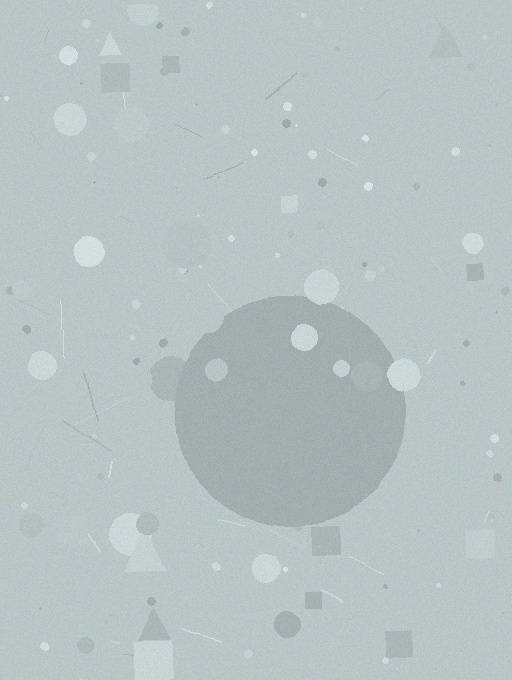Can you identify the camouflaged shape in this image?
The camouflaged shape is a circle.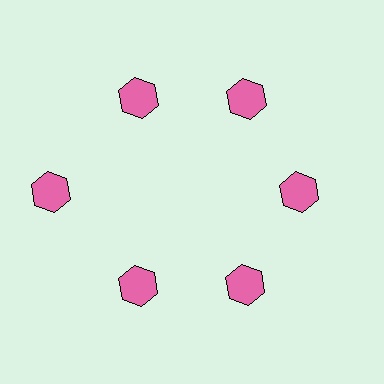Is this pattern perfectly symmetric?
No. The 6 pink hexagons are arranged in a ring, but one element near the 9 o'clock position is pushed outward from the center, breaking the 6-fold rotational symmetry.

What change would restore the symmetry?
The symmetry would be restored by moving it inward, back onto the ring so that all 6 hexagons sit at equal angles and equal distance from the center.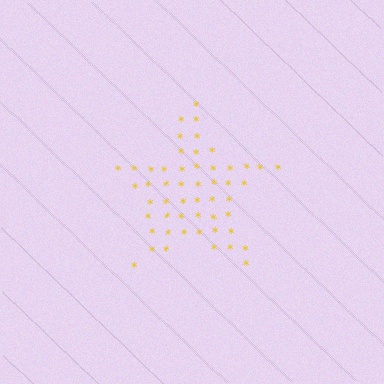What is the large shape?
The large shape is a star.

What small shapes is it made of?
It is made of small asterisks.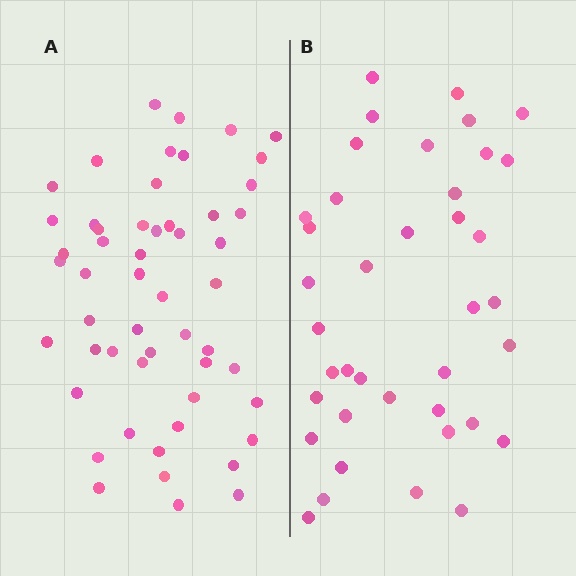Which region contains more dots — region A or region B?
Region A (the left region) has more dots.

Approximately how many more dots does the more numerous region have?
Region A has approximately 15 more dots than region B.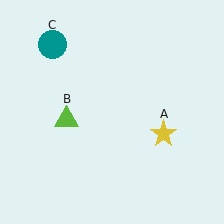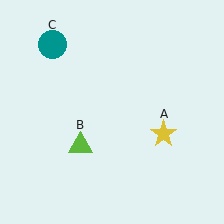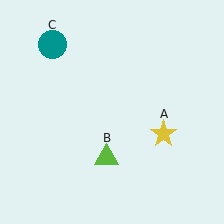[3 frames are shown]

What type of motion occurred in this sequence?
The lime triangle (object B) rotated counterclockwise around the center of the scene.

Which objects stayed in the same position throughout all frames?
Yellow star (object A) and teal circle (object C) remained stationary.